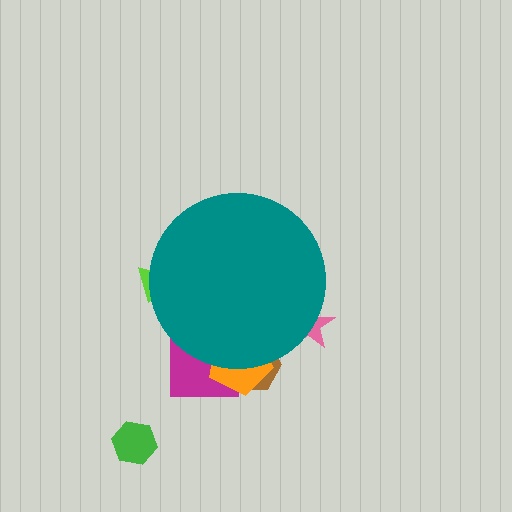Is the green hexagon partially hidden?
No, the green hexagon is fully visible.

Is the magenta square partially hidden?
Yes, the magenta square is partially hidden behind the teal circle.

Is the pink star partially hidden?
Yes, the pink star is partially hidden behind the teal circle.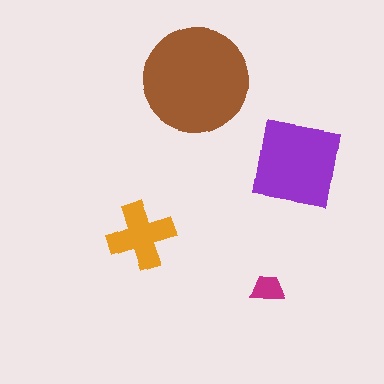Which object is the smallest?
The magenta trapezoid.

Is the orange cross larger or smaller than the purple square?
Smaller.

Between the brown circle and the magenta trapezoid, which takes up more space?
The brown circle.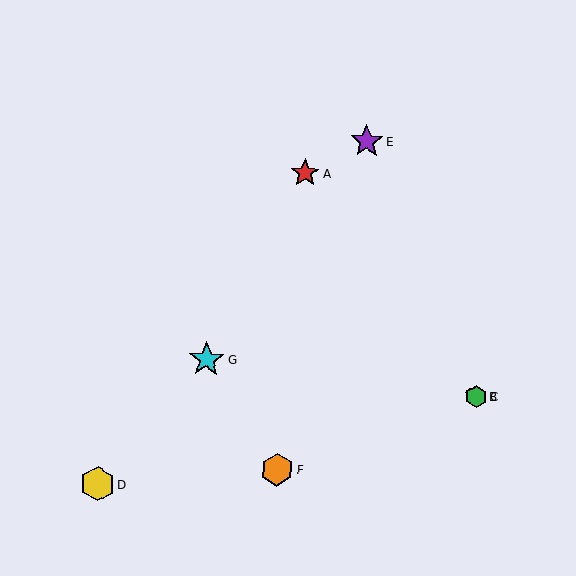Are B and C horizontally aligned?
Yes, both are at y≈396.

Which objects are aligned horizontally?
Objects B, C are aligned horizontally.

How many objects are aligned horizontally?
2 objects (B, C) are aligned horizontally.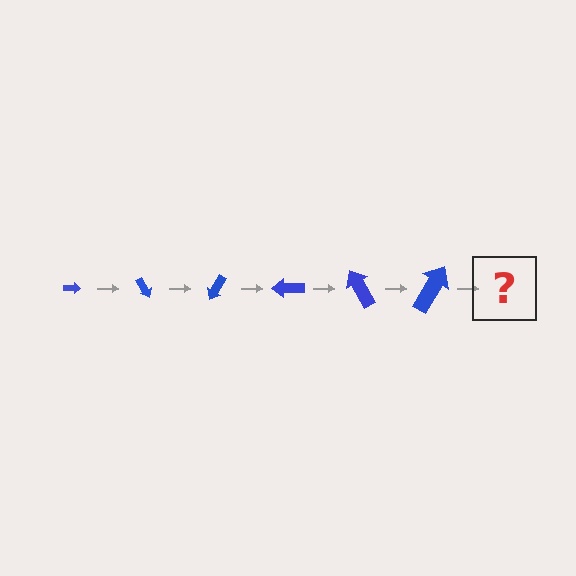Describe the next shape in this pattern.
It should be an arrow, larger than the previous one and rotated 360 degrees from the start.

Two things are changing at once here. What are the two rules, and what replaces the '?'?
The two rules are that the arrow grows larger each step and it rotates 60 degrees each step. The '?' should be an arrow, larger than the previous one and rotated 360 degrees from the start.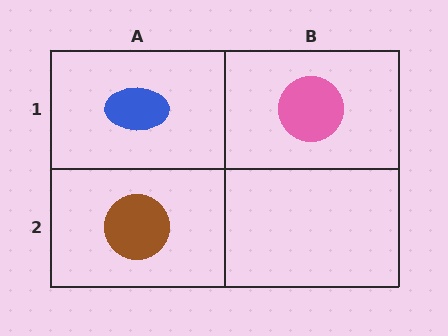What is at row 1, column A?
A blue ellipse.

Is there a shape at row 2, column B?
No, that cell is empty.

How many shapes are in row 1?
2 shapes.